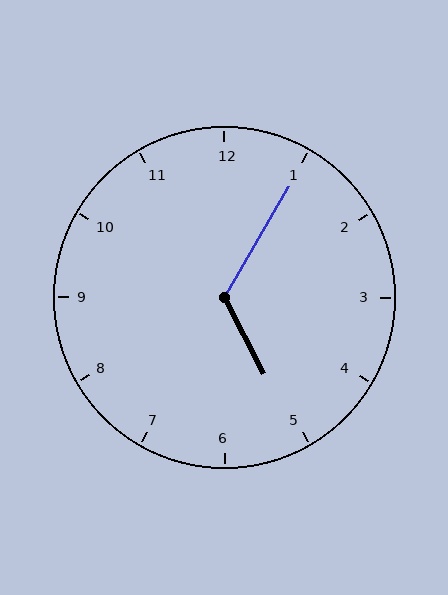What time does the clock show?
5:05.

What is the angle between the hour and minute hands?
Approximately 122 degrees.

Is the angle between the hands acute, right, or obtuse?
It is obtuse.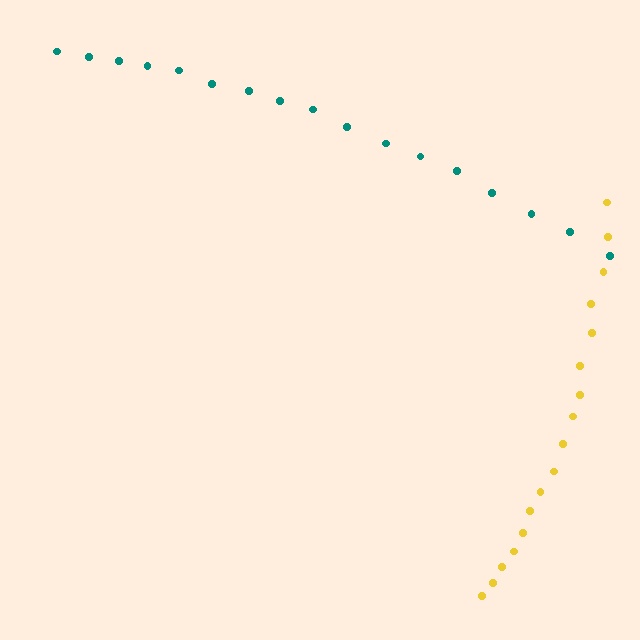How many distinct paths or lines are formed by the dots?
There are 2 distinct paths.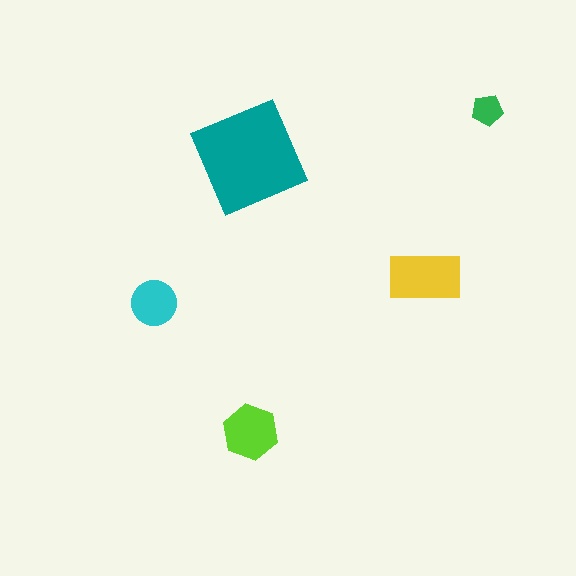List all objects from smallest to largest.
The green pentagon, the cyan circle, the lime hexagon, the yellow rectangle, the teal square.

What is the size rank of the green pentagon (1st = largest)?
5th.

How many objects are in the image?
There are 5 objects in the image.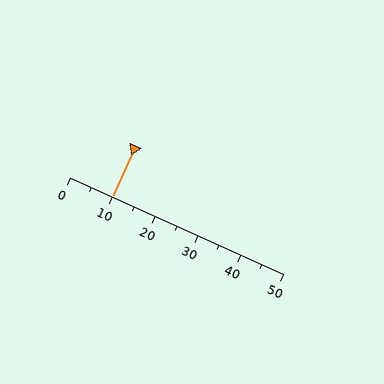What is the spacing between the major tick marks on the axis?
The major ticks are spaced 10 apart.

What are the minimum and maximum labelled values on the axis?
The axis runs from 0 to 50.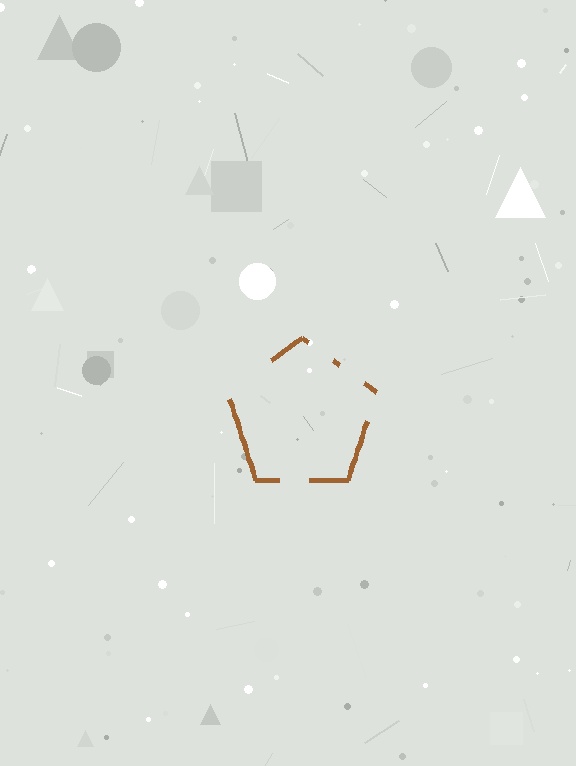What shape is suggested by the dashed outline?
The dashed outline suggests a pentagon.